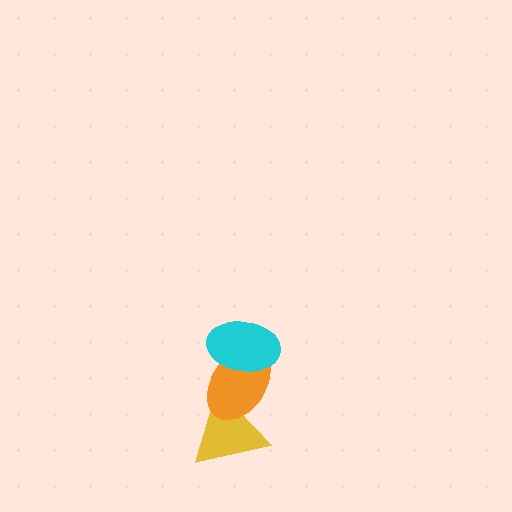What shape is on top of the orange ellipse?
The cyan ellipse is on top of the orange ellipse.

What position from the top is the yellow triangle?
The yellow triangle is 3rd from the top.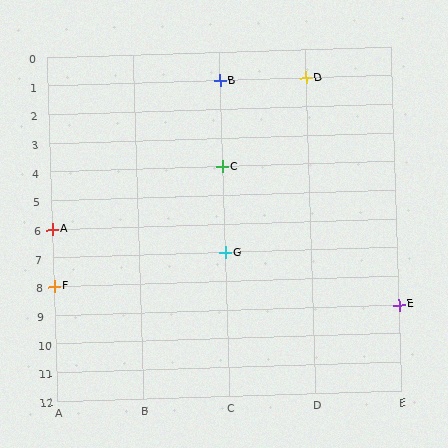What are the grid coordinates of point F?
Point F is at grid coordinates (A, 8).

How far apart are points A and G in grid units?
Points A and G are 2 columns and 1 row apart (about 2.2 grid units diagonally).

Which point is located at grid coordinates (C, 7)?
Point G is at (C, 7).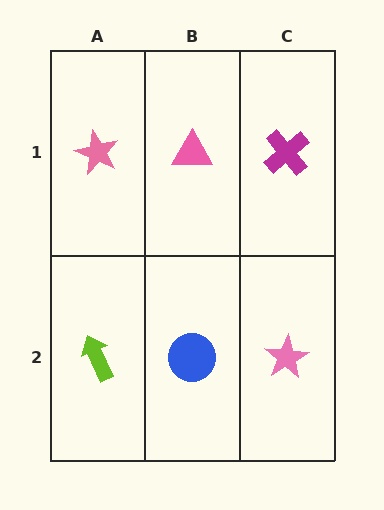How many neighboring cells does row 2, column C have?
2.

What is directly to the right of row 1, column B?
A magenta cross.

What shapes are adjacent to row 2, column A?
A pink star (row 1, column A), a blue circle (row 2, column B).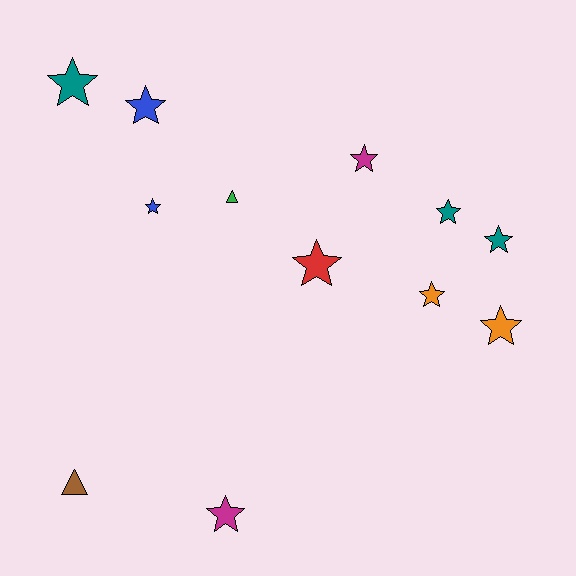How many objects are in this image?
There are 12 objects.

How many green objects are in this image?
There is 1 green object.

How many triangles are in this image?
There are 2 triangles.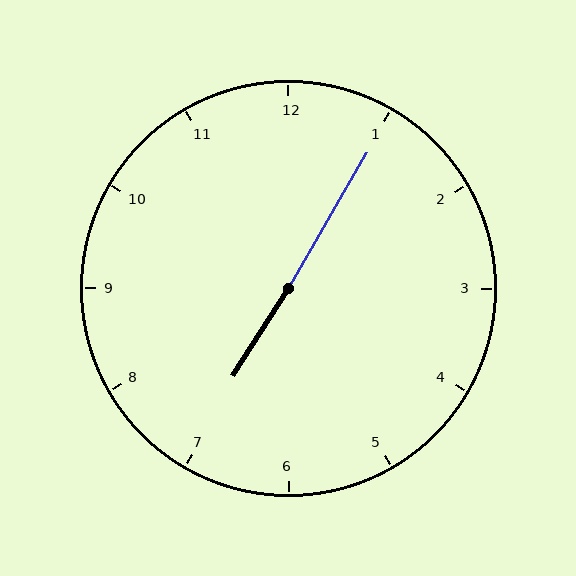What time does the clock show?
7:05.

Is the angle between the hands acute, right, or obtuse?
It is obtuse.